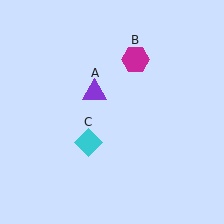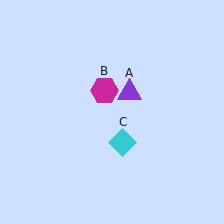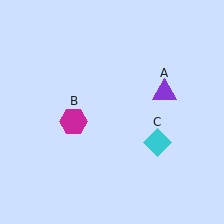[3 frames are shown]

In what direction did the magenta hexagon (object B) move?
The magenta hexagon (object B) moved down and to the left.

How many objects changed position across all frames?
3 objects changed position: purple triangle (object A), magenta hexagon (object B), cyan diamond (object C).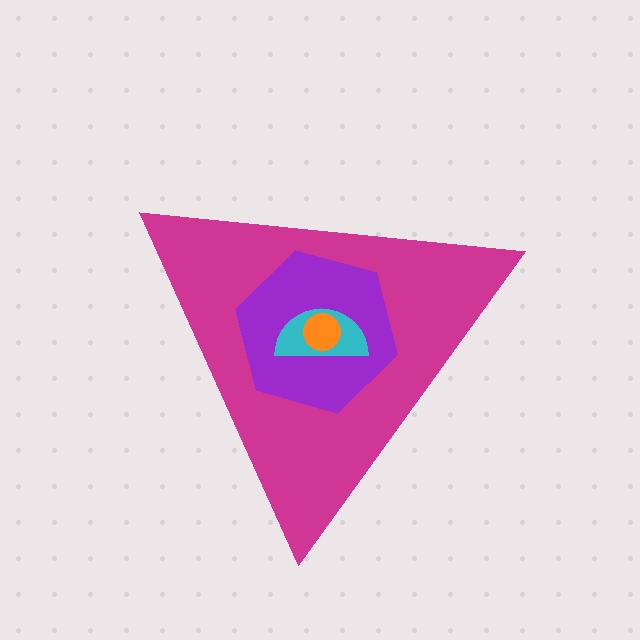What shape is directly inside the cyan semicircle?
The orange circle.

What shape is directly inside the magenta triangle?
The purple hexagon.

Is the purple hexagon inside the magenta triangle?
Yes.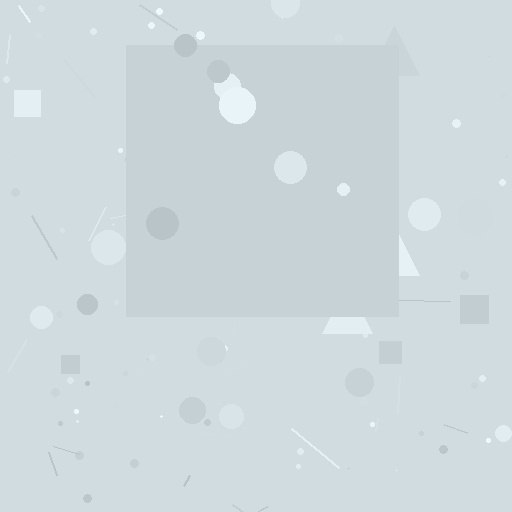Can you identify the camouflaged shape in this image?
The camouflaged shape is a square.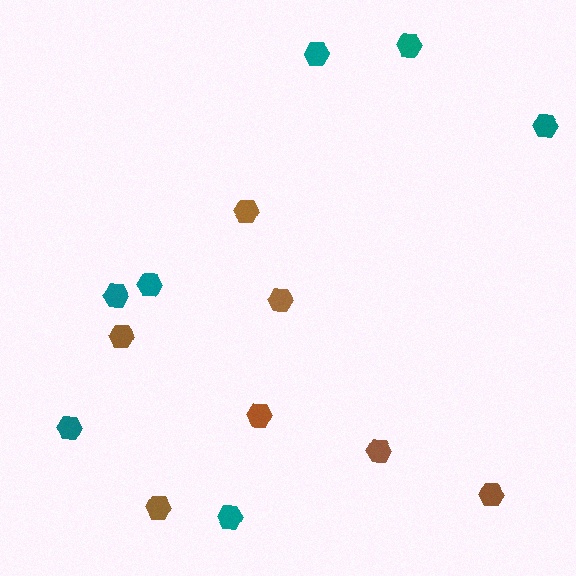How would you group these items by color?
There are 2 groups: one group of teal hexagons (7) and one group of brown hexagons (7).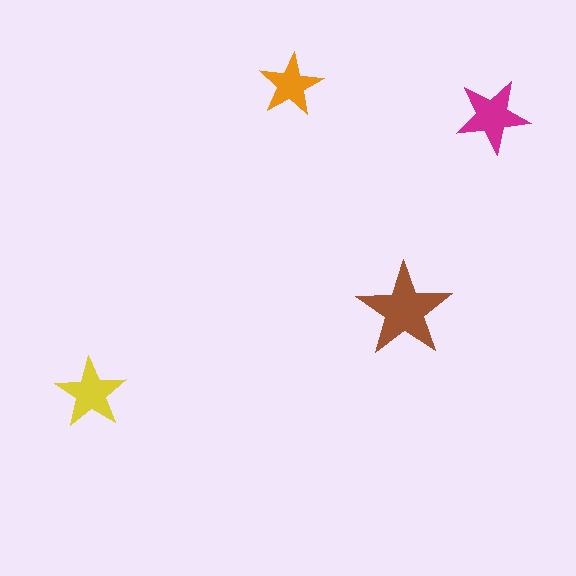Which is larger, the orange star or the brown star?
The brown one.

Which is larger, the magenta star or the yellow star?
The magenta one.